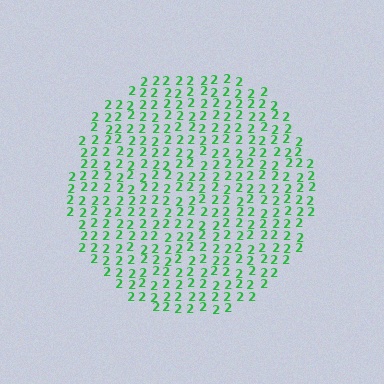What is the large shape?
The large shape is a circle.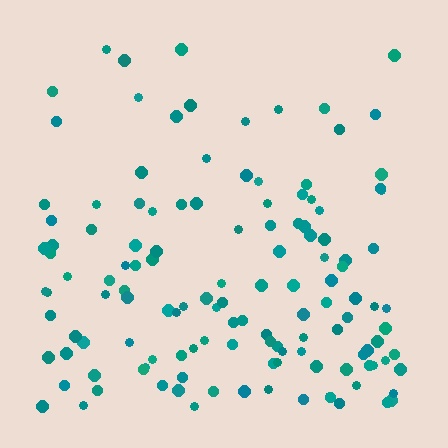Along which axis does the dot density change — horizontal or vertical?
Vertical.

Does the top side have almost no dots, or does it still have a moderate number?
Still a moderate number, just noticeably fewer than the bottom.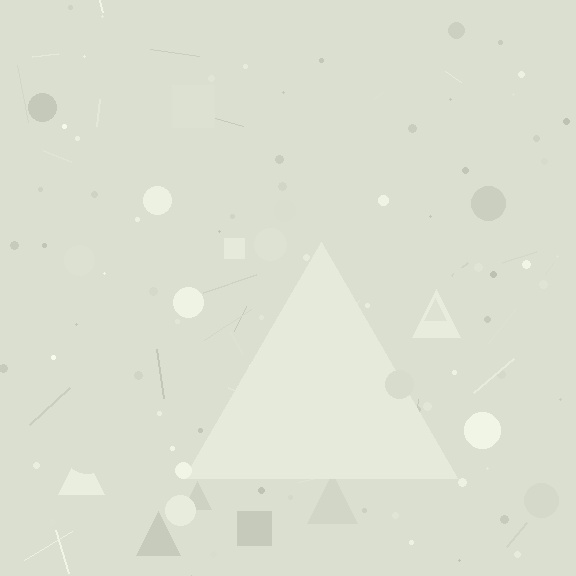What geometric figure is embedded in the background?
A triangle is embedded in the background.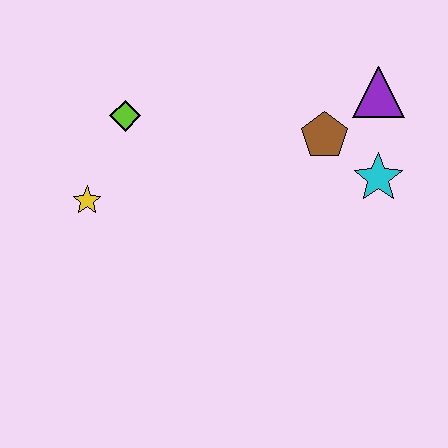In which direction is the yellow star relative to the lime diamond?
The yellow star is below the lime diamond.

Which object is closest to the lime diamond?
The yellow star is closest to the lime diamond.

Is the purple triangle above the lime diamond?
Yes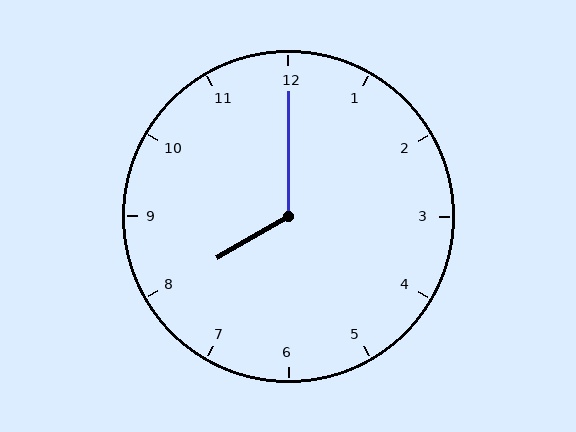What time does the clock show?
8:00.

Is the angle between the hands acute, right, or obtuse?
It is obtuse.